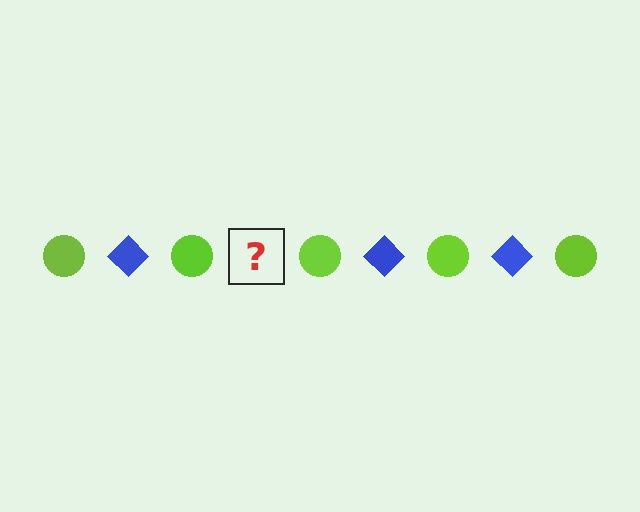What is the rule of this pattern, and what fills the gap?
The rule is that the pattern alternates between lime circle and blue diamond. The gap should be filled with a blue diamond.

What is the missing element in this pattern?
The missing element is a blue diamond.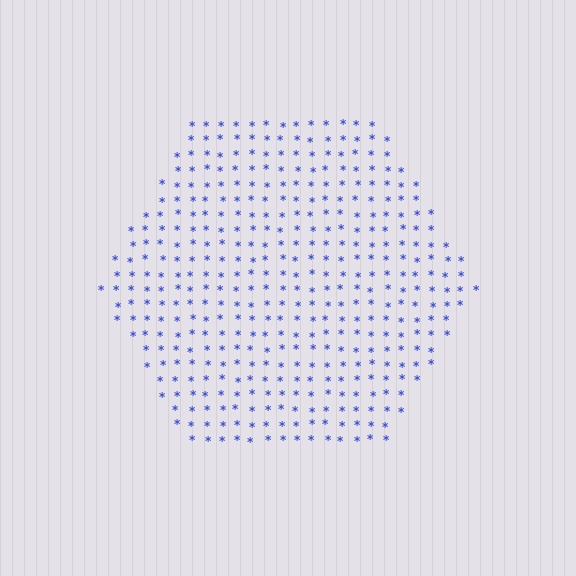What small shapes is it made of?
It is made of small asterisks.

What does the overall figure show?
The overall figure shows a hexagon.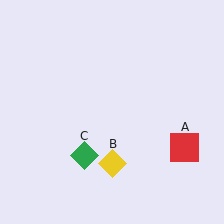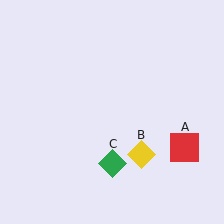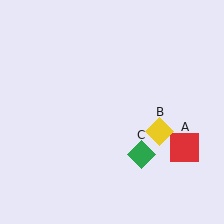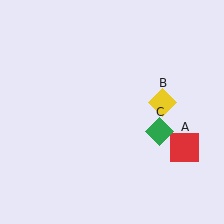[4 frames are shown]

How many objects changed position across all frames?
2 objects changed position: yellow diamond (object B), green diamond (object C).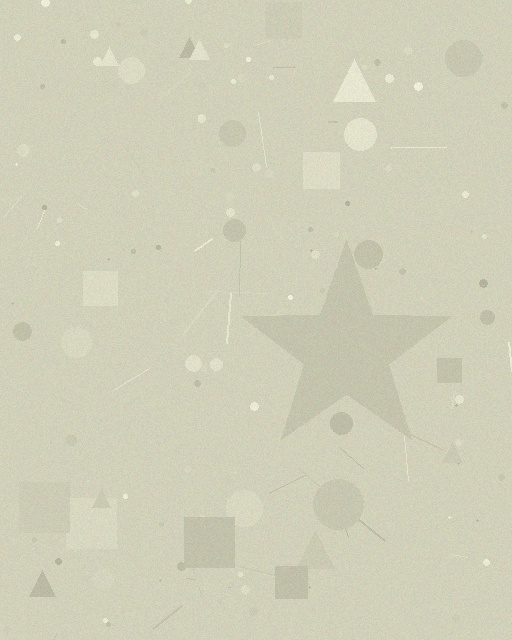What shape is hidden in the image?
A star is hidden in the image.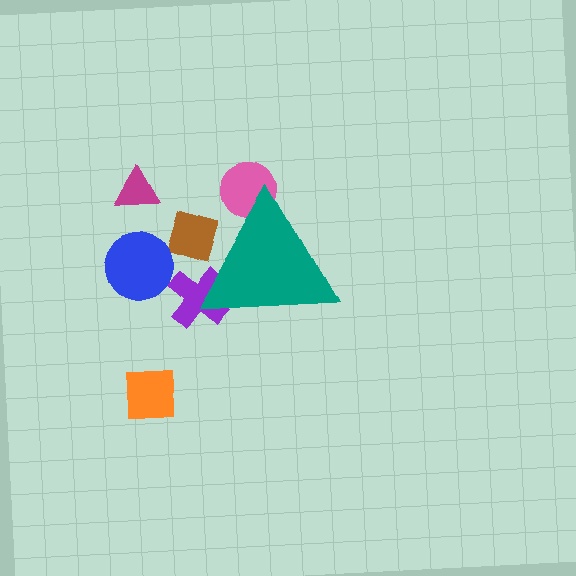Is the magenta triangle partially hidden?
No, the magenta triangle is fully visible.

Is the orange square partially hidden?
No, the orange square is fully visible.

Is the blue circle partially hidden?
No, the blue circle is fully visible.